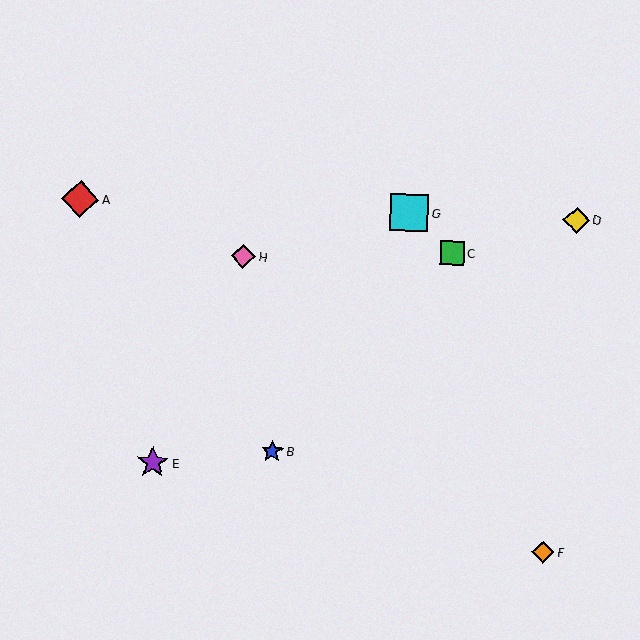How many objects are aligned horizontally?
3 objects (A, D, G) are aligned horizontally.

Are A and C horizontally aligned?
No, A is at y≈199 and C is at y≈253.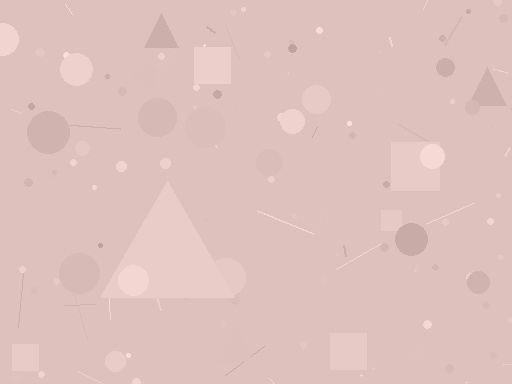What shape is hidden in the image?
A triangle is hidden in the image.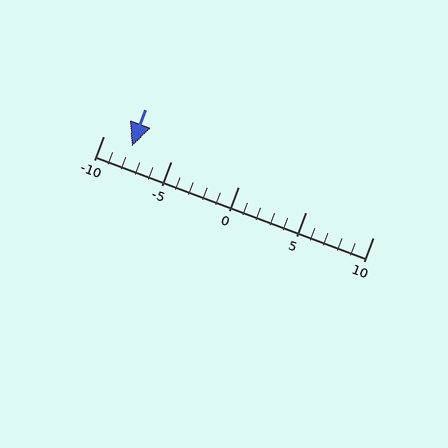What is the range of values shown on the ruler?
The ruler shows values from -10 to 10.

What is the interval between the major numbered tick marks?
The major tick marks are spaced 5 units apart.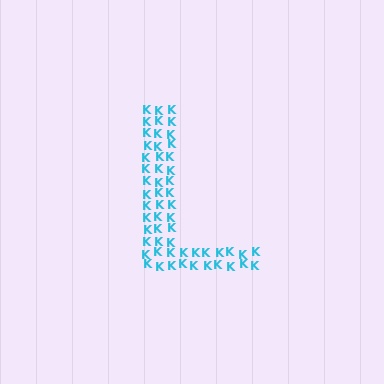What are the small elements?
The small elements are letter K's.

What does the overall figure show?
The overall figure shows the letter L.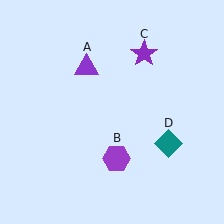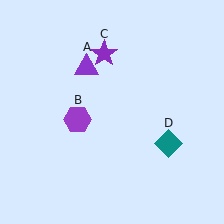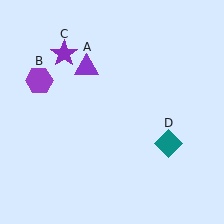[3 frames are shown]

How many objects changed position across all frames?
2 objects changed position: purple hexagon (object B), purple star (object C).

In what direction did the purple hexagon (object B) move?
The purple hexagon (object B) moved up and to the left.